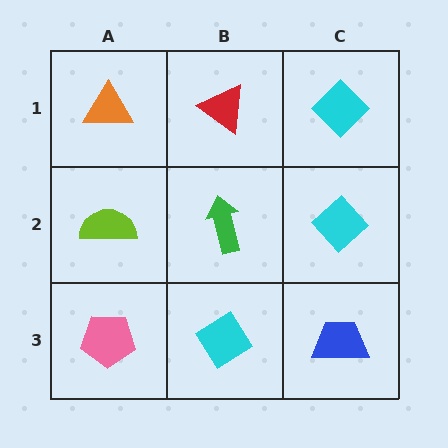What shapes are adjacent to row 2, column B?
A red triangle (row 1, column B), a cyan diamond (row 3, column B), a lime semicircle (row 2, column A), a cyan diamond (row 2, column C).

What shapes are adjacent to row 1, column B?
A green arrow (row 2, column B), an orange triangle (row 1, column A), a cyan diamond (row 1, column C).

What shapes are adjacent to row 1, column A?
A lime semicircle (row 2, column A), a red triangle (row 1, column B).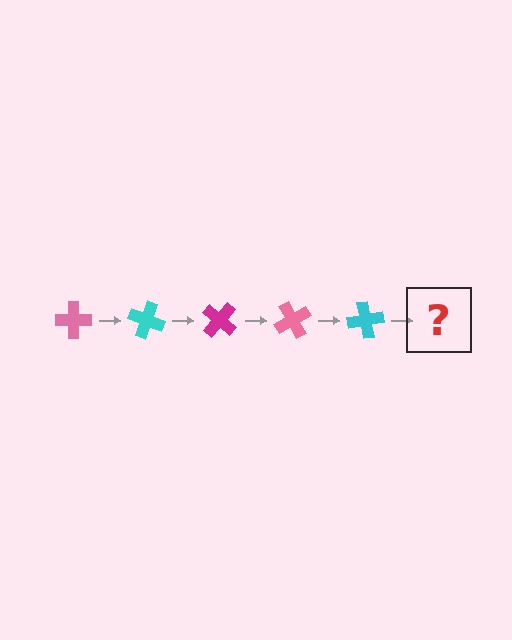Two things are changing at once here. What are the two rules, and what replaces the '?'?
The two rules are that it rotates 20 degrees each step and the color cycles through pink, cyan, and magenta. The '?' should be a magenta cross, rotated 100 degrees from the start.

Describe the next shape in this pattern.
It should be a magenta cross, rotated 100 degrees from the start.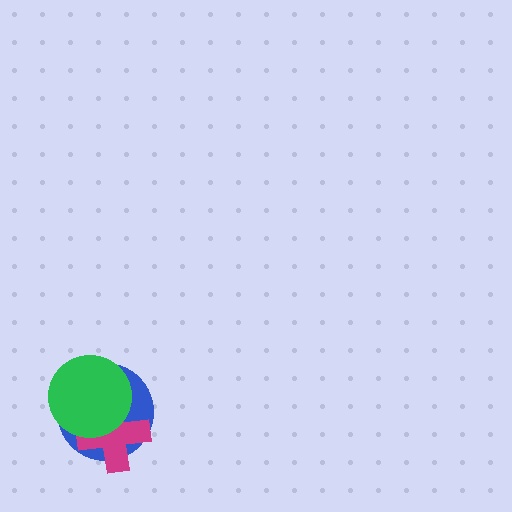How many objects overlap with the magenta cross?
2 objects overlap with the magenta cross.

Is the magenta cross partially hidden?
Yes, it is partially covered by another shape.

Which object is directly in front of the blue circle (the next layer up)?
The magenta cross is directly in front of the blue circle.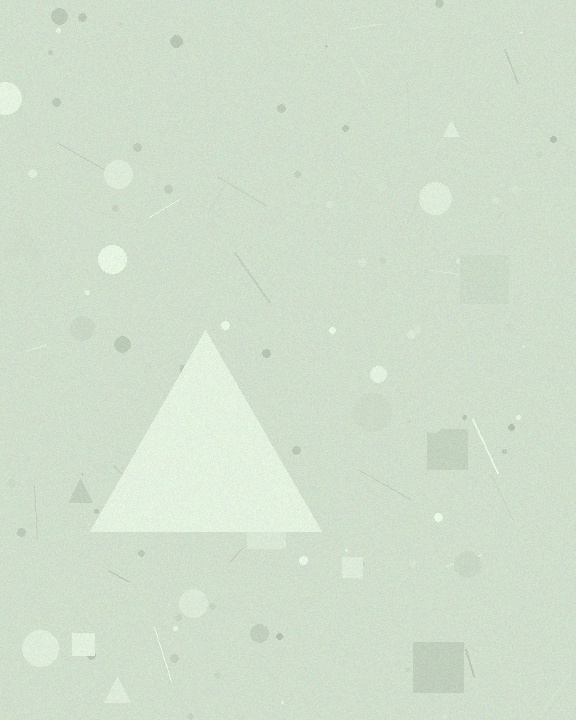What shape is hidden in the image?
A triangle is hidden in the image.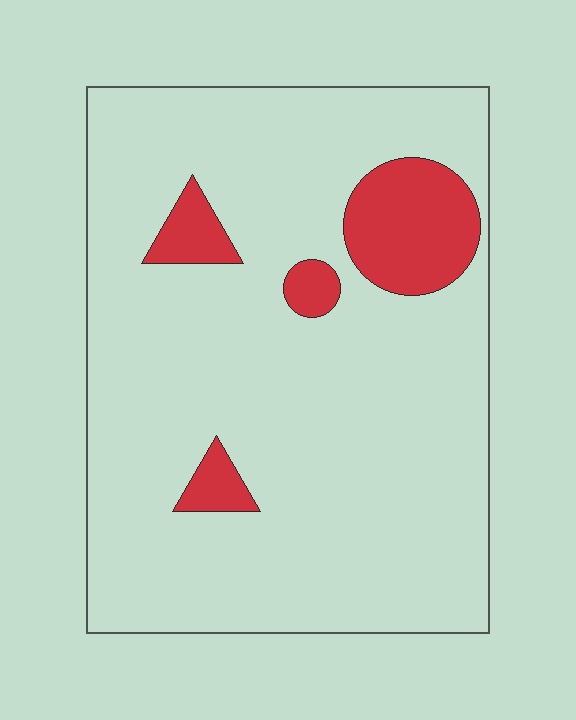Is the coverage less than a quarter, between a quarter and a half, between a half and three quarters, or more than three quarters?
Less than a quarter.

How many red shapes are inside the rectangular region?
4.